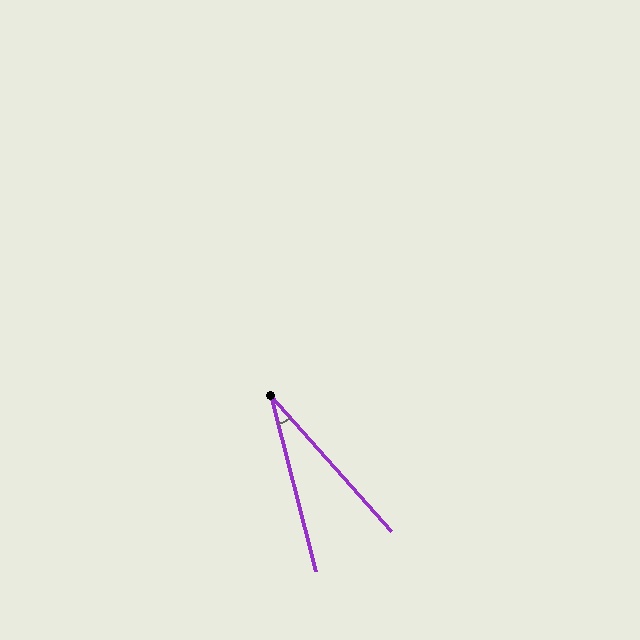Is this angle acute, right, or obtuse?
It is acute.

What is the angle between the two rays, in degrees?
Approximately 27 degrees.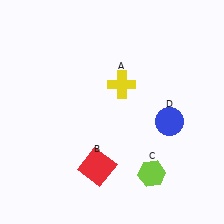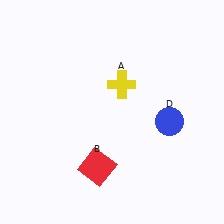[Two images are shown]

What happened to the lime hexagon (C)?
The lime hexagon (C) was removed in Image 2. It was in the bottom-right area of Image 1.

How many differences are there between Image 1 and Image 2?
There is 1 difference between the two images.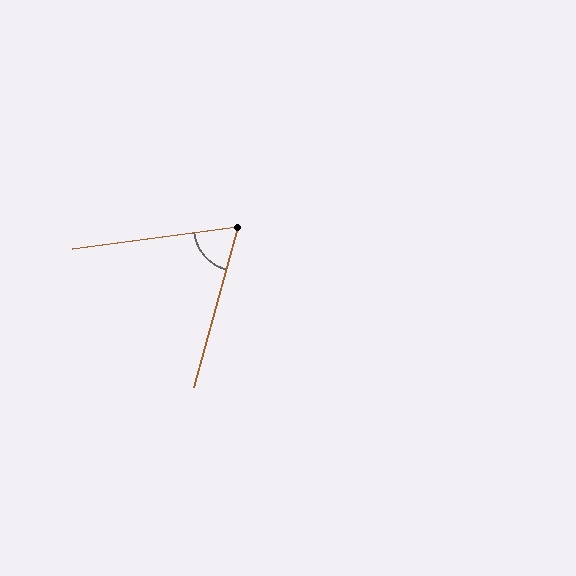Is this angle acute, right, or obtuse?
It is acute.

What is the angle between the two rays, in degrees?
Approximately 67 degrees.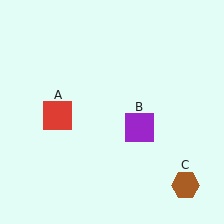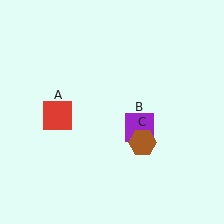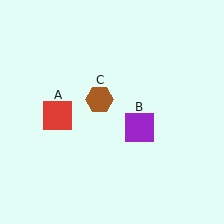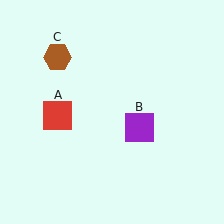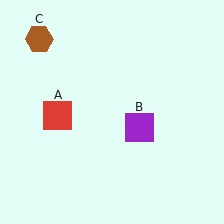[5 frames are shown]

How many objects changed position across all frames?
1 object changed position: brown hexagon (object C).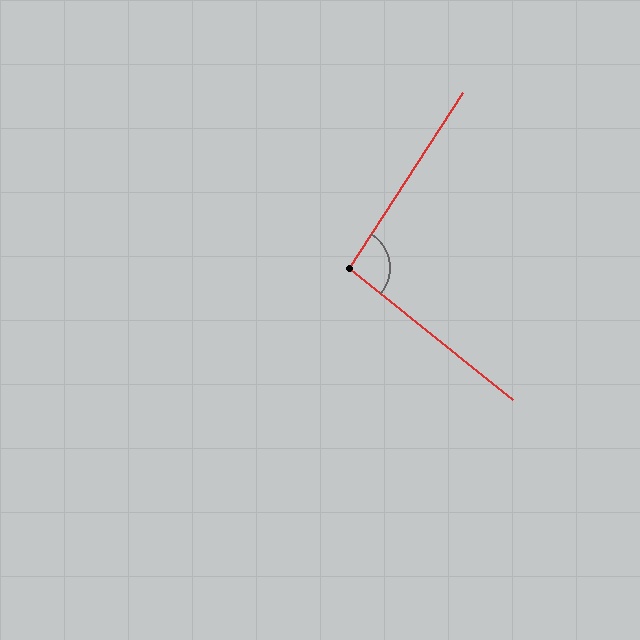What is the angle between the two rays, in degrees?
Approximately 96 degrees.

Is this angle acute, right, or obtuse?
It is obtuse.